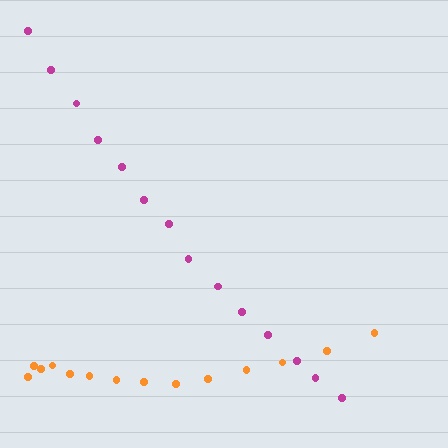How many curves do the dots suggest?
There are 2 distinct paths.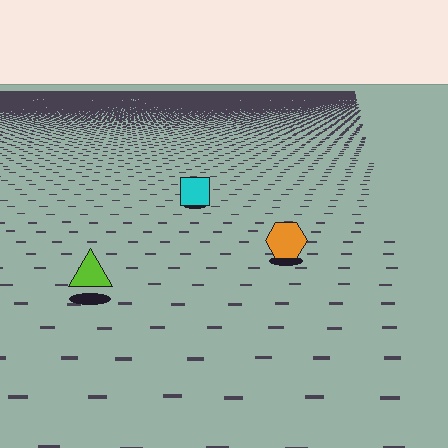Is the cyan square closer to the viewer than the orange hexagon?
No. The orange hexagon is closer — you can tell from the texture gradient: the ground texture is coarser near it.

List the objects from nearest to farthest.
From nearest to farthest: the lime triangle, the orange hexagon, the cyan square.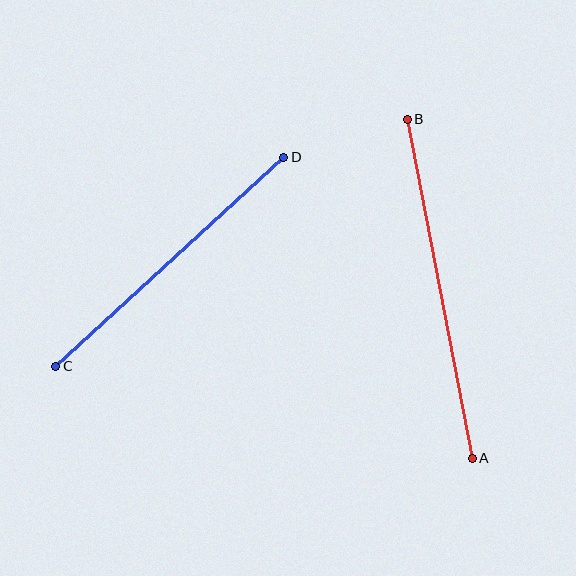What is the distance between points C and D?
The distance is approximately 309 pixels.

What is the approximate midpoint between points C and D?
The midpoint is at approximately (170, 262) pixels.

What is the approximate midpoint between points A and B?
The midpoint is at approximately (440, 289) pixels.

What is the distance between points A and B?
The distance is approximately 346 pixels.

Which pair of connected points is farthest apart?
Points A and B are farthest apart.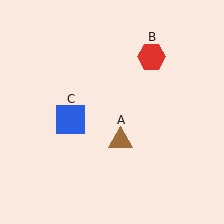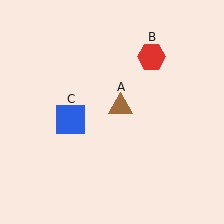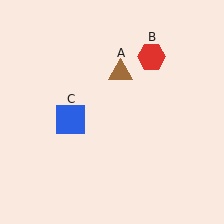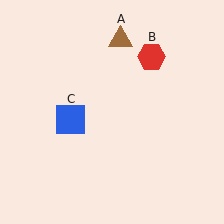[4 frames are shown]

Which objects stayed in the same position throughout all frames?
Red hexagon (object B) and blue square (object C) remained stationary.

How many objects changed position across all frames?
1 object changed position: brown triangle (object A).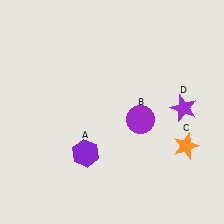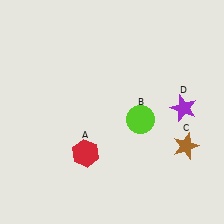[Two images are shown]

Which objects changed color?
A changed from purple to red. B changed from purple to lime. C changed from orange to brown.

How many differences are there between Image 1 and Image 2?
There are 3 differences between the two images.